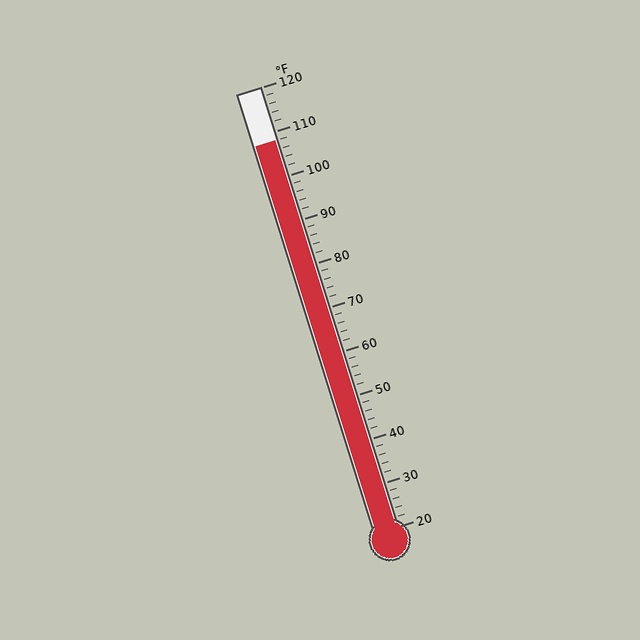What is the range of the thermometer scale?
The thermometer scale ranges from 20°F to 120°F.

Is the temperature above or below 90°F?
The temperature is above 90°F.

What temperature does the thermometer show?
The thermometer shows approximately 108°F.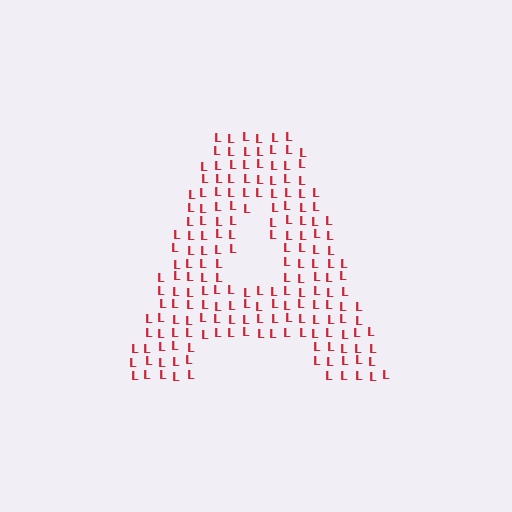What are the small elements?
The small elements are letter L's.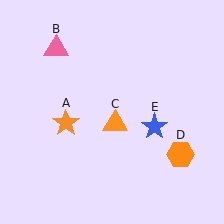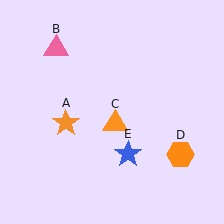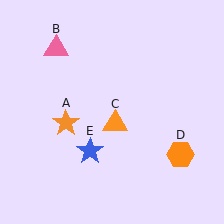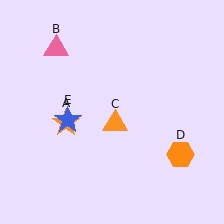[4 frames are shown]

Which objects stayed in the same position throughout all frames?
Orange star (object A) and pink triangle (object B) and orange triangle (object C) and orange hexagon (object D) remained stationary.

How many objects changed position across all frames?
1 object changed position: blue star (object E).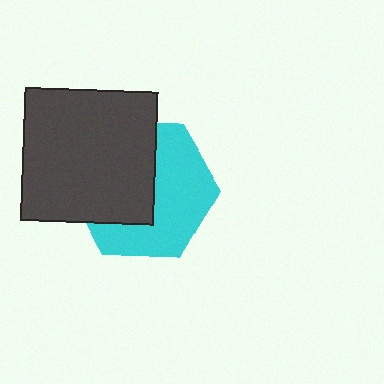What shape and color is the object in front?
The object in front is a dark gray square.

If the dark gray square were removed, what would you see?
You would see the complete cyan hexagon.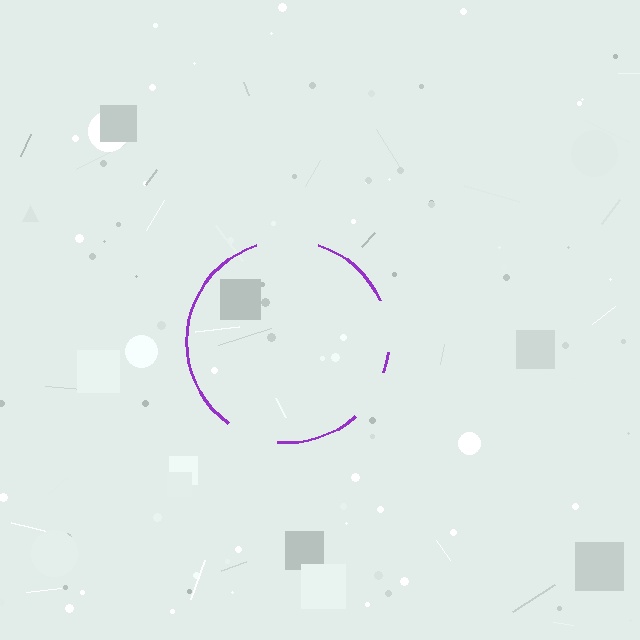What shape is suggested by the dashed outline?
The dashed outline suggests a circle.